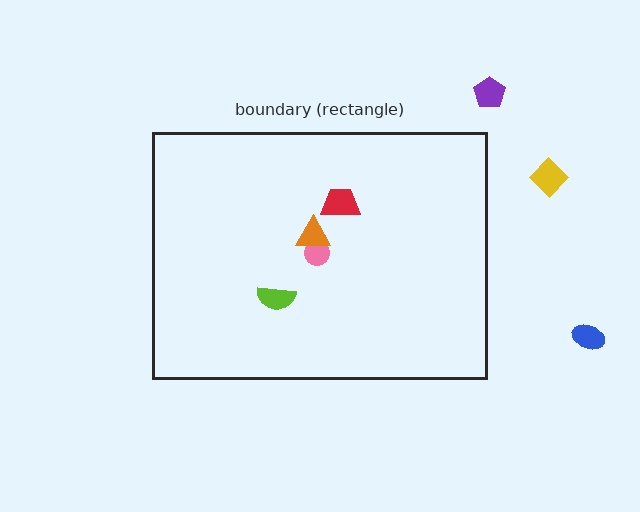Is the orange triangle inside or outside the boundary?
Inside.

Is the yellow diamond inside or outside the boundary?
Outside.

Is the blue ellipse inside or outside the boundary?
Outside.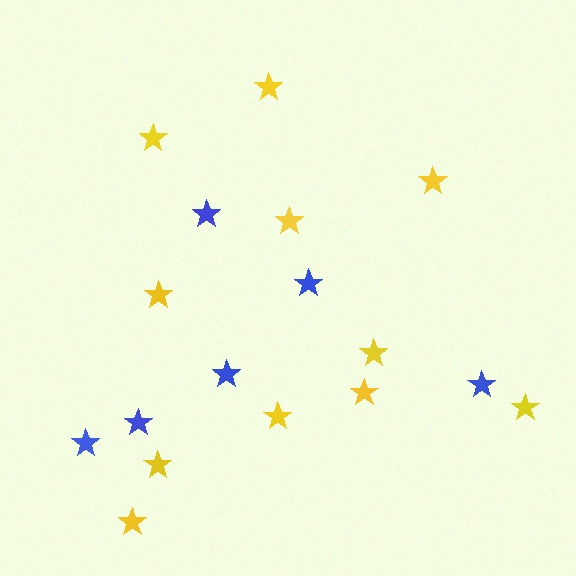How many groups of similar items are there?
There are 2 groups: one group of yellow stars (11) and one group of blue stars (6).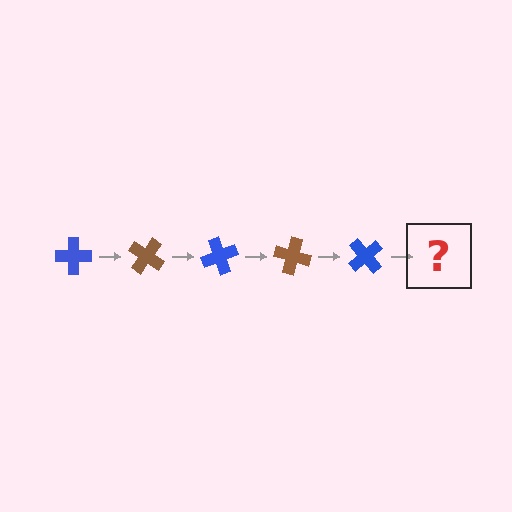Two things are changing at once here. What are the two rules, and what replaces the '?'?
The two rules are that it rotates 35 degrees each step and the color cycles through blue and brown. The '?' should be a brown cross, rotated 175 degrees from the start.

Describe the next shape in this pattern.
It should be a brown cross, rotated 175 degrees from the start.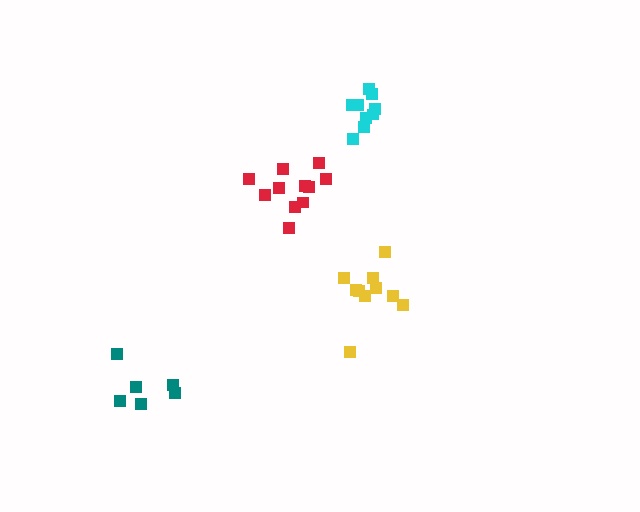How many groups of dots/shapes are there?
There are 4 groups.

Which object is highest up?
The cyan cluster is topmost.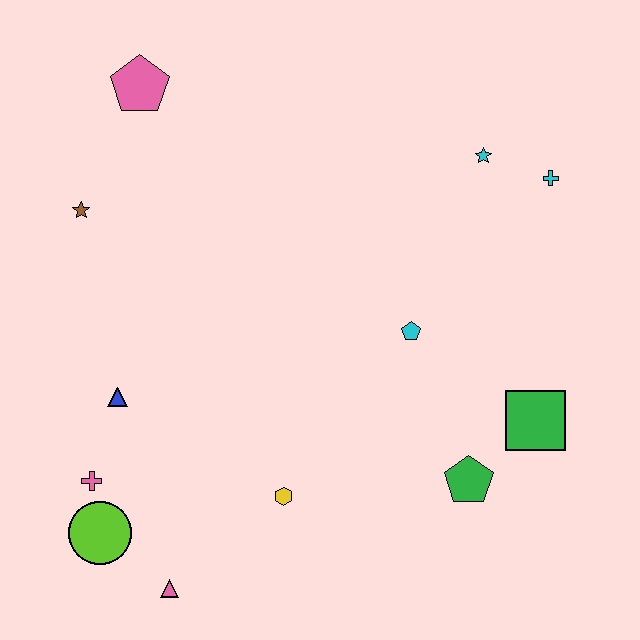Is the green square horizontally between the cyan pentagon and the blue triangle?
No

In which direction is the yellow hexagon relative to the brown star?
The yellow hexagon is below the brown star.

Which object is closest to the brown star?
The pink pentagon is closest to the brown star.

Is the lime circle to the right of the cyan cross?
No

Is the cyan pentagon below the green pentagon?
No